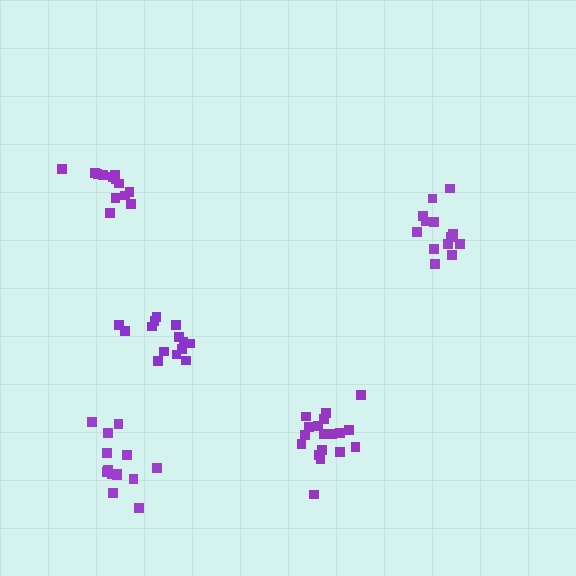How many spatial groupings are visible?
There are 5 spatial groupings.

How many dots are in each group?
Group 1: 14 dots, Group 2: 18 dots, Group 3: 13 dots, Group 4: 13 dots, Group 5: 14 dots (72 total).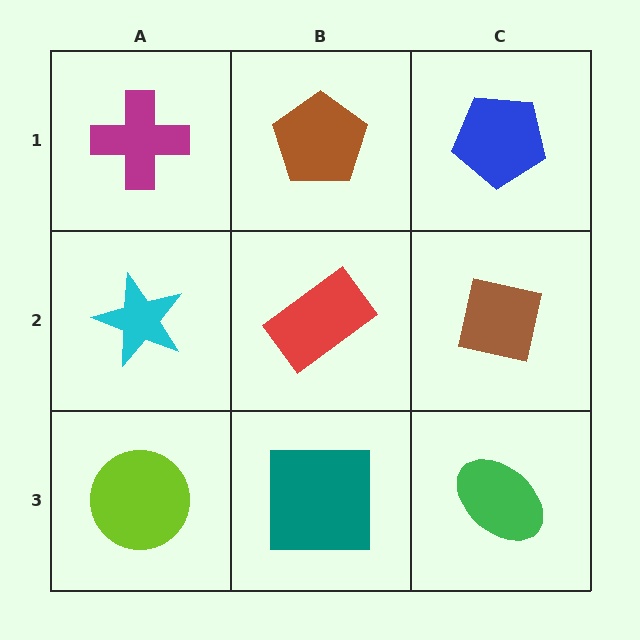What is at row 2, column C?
A brown square.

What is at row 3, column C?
A green ellipse.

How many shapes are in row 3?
3 shapes.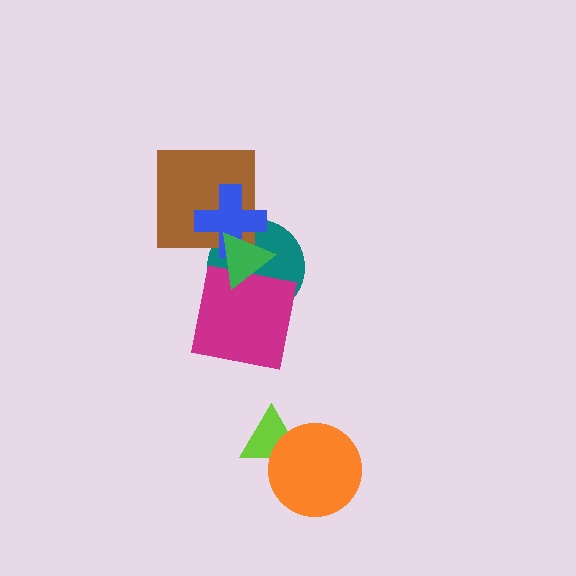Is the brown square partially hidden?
Yes, it is partially covered by another shape.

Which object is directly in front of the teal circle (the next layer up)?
The brown square is directly in front of the teal circle.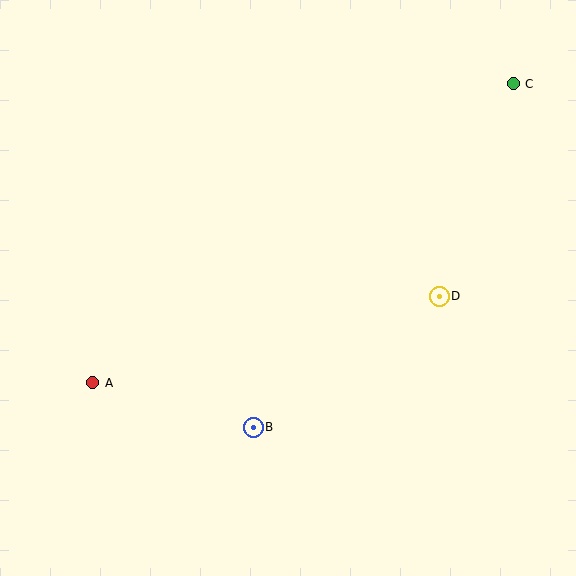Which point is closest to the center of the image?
Point B at (253, 427) is closest to the center.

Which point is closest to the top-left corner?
Point A is closest to the top-left corner.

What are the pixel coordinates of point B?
Point B is at (253, 427).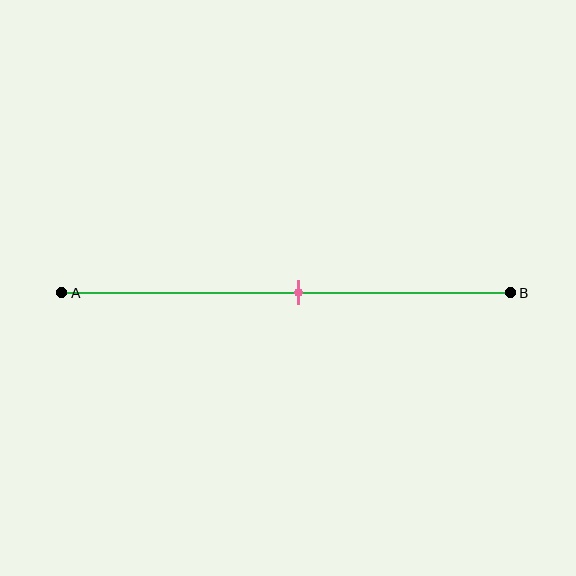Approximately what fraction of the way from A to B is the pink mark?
The pink mark is approximately 55% of the way from A to B.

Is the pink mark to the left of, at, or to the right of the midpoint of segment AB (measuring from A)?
The pink mark is approximately at the midpoint of segment AB.